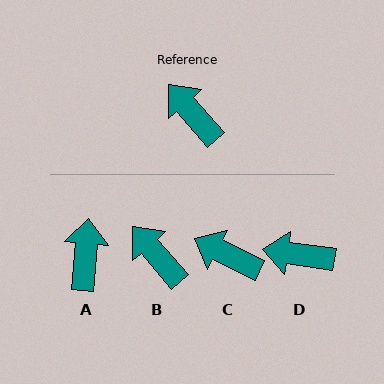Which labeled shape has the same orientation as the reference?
B.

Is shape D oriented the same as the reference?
No, it is off by about 41 degrees.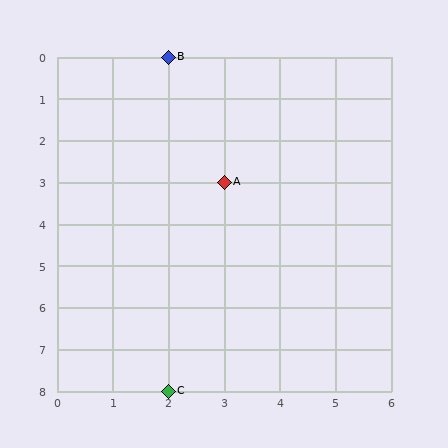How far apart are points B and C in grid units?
Points B and C are 8 rows apart.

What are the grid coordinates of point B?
Point B is at grid coordinates (2, 0).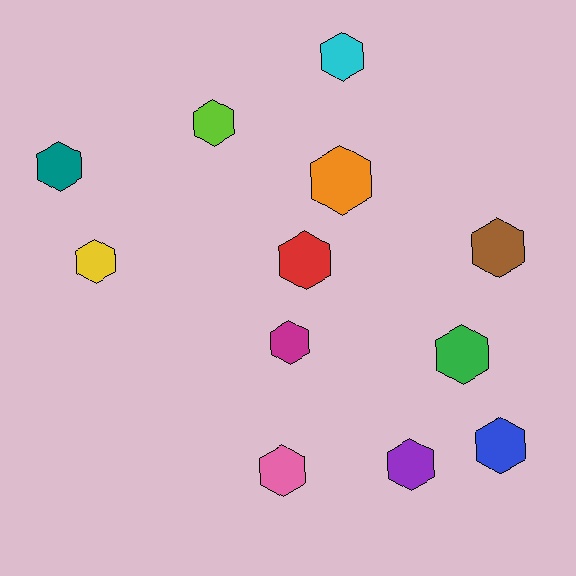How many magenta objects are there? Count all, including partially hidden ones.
There is 1 magenta object.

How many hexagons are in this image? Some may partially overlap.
There are 12 hexagons.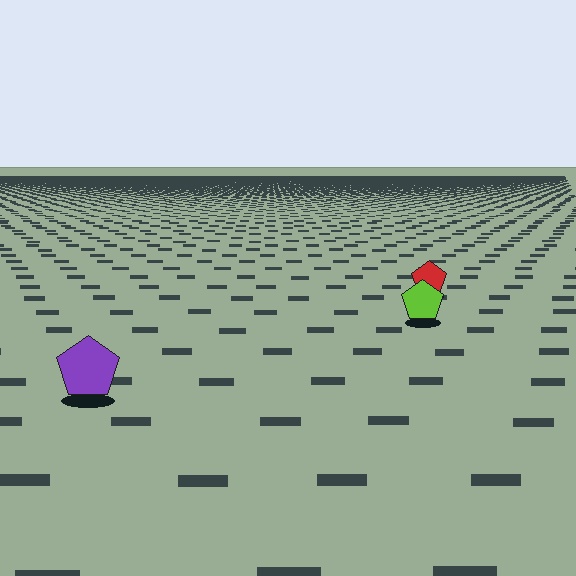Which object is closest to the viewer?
The purple pentagon is closest. The texture marks near it are larger and more spread out.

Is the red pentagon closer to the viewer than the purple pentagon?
No. The purple pentagon is closer — you can tell from the texture gradient: the ground texture is coarser near it.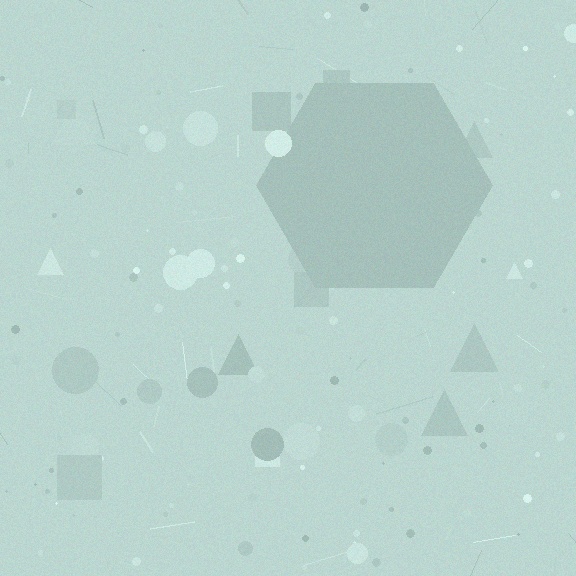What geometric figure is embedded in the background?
A hexagon is embedded in the background.